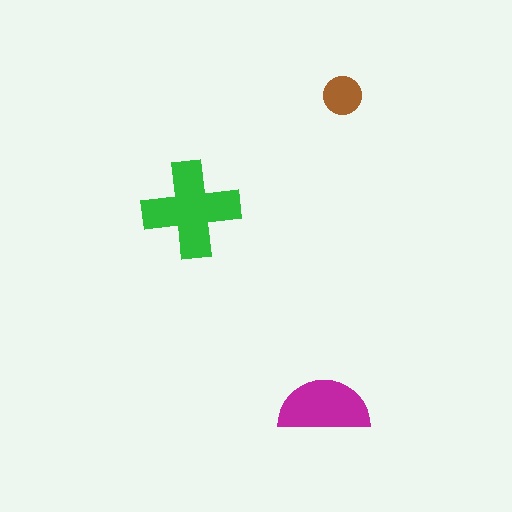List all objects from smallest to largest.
The brown circle, the magenta semicircle, the green cross.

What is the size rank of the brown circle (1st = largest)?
3rd.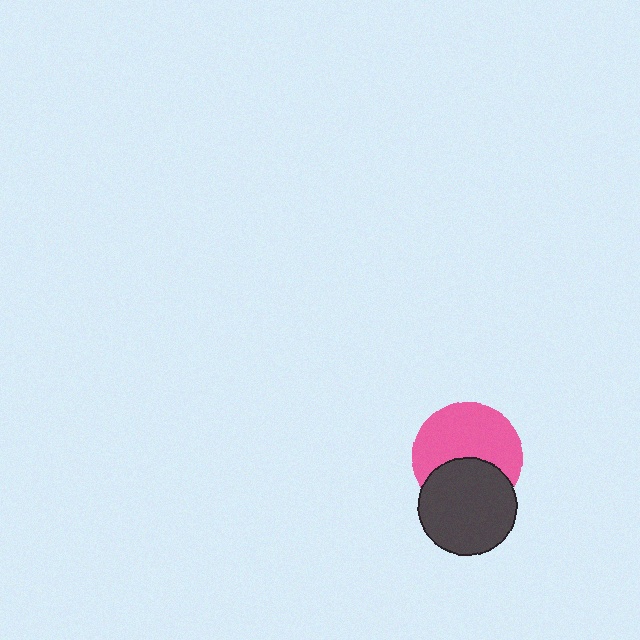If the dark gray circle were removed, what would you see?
You would see the complete pink circle.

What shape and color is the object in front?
The object in front is a dark gray circle.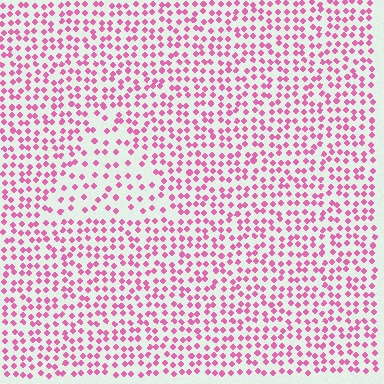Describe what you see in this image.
The image contains small pink elements arranged at two different densities. A triangle-shaped region is visible where the elements are less densely packed than the surrounding area.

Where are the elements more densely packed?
The elements are more densely packed outside the triangle boundary.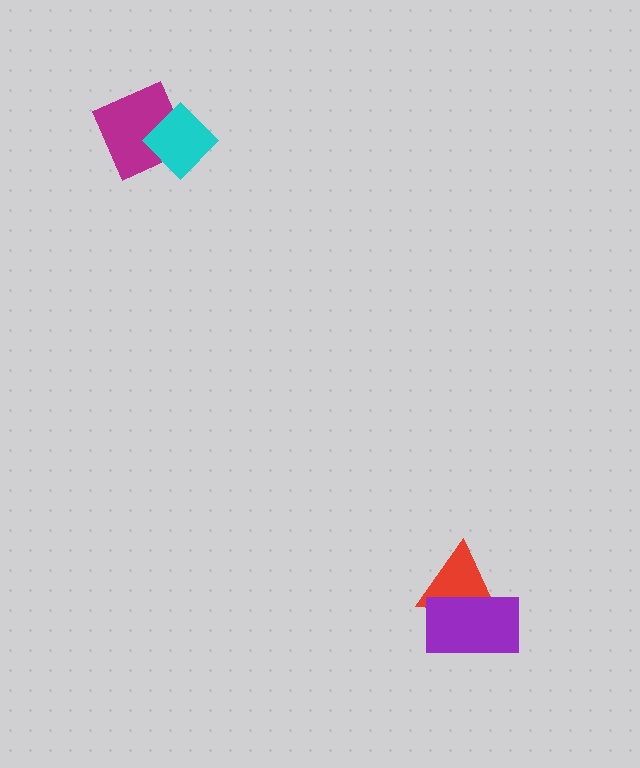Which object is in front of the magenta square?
The cyan diamond is in front of the magenta square.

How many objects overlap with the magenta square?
1 object overlaps with the magenta square.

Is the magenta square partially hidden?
Yes, it is partially covered by another shape.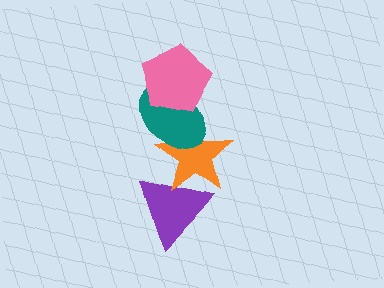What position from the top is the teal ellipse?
The teal ellipse is 2nd from the top.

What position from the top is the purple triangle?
The purple triangle is 4th from the top.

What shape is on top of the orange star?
The teal ellipse is on top of the orange star.